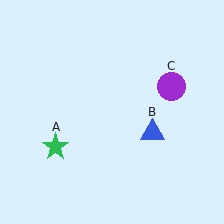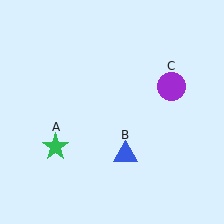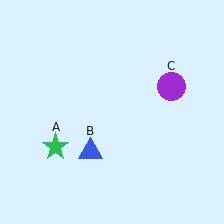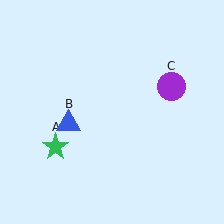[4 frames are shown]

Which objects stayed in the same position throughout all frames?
Green star (object A) and purple circle (object C) remained stationary.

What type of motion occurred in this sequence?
The blue triangle (object B) rotated clockwise around the center of the scene.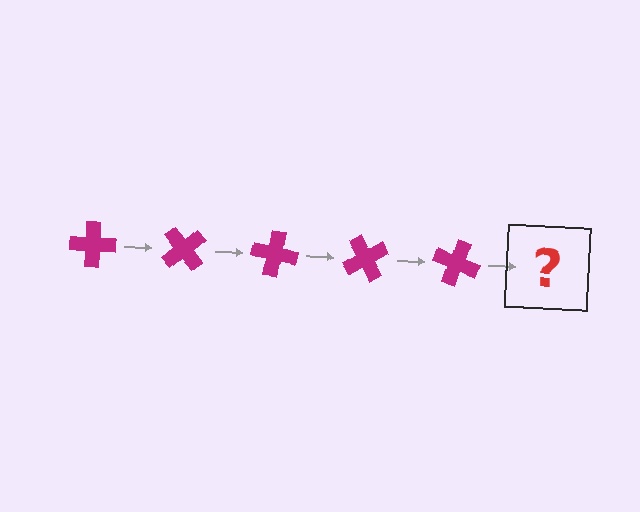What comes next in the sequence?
The next element should be a magenta cross rotated 250 degrees.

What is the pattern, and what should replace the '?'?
The pattern is that the cross rotates 50 degrees each step. The '?' should be a magenta cross rotated 250 degrees.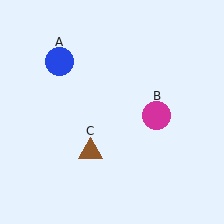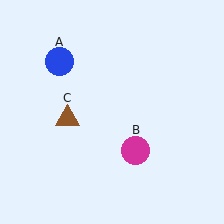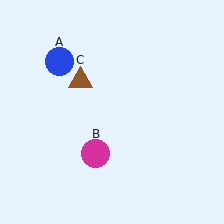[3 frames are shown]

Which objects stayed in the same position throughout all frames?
Blue circle (object A) remained stationary.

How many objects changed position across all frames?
2 objects changed position: magenta circle (object B), brown triangle (object C).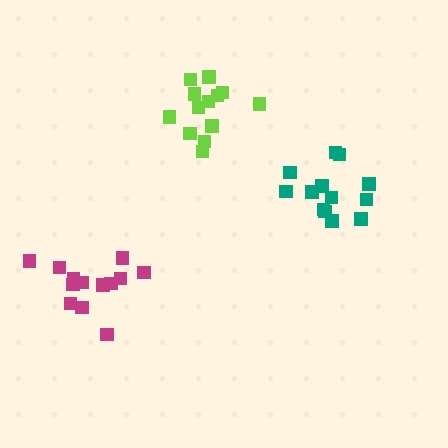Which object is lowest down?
The magenta cluster is bottommost.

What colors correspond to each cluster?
The clusters are colored: magenta, lime, teal.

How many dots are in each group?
Group 1: 13 dots, Group 2: 13 dots, Group 3: 13 dots (39 total).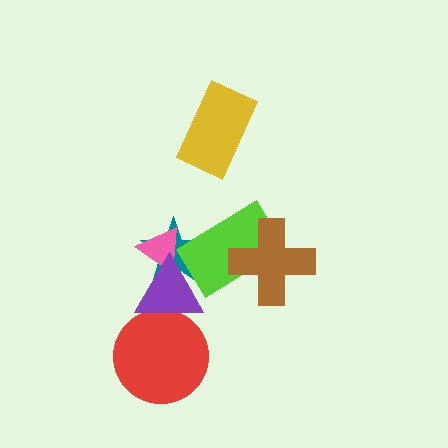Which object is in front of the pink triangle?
The purple triangle is in front of the pink triangle.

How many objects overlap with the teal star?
3 objects overlap with the teal star.